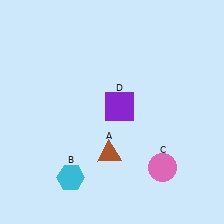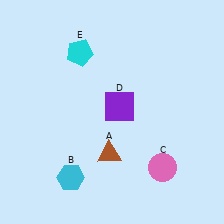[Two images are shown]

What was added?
A cyan pentagon (E) was added in Image 2.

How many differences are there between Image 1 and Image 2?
There is 1 difference between the two images.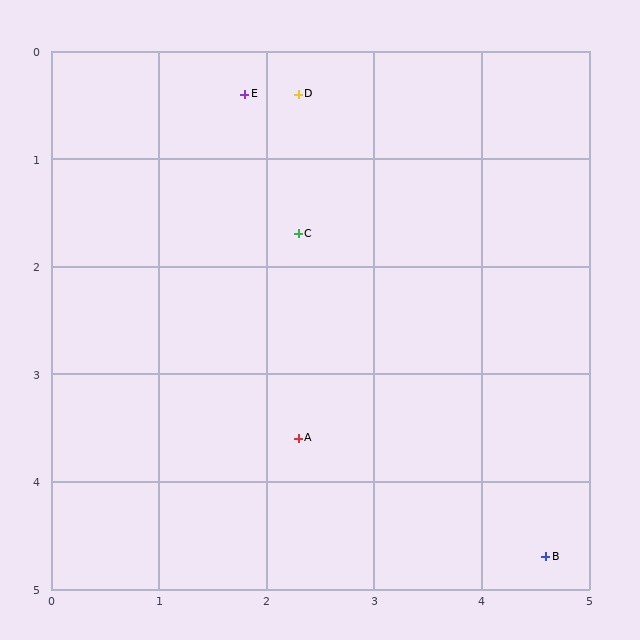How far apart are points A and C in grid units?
Points A and C are about 1.9 grid units apart.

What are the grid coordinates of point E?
Point E is at approximately (1.8, 0.4).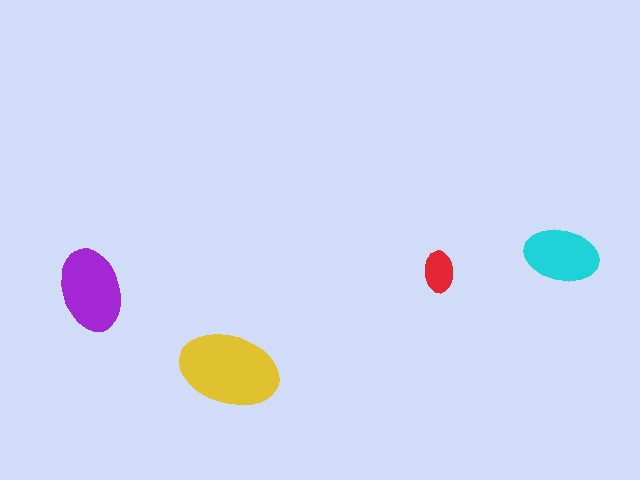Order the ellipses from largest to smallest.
the yellow one, the purple one, the cyan one, the red one.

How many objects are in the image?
There are 4 objects in the image.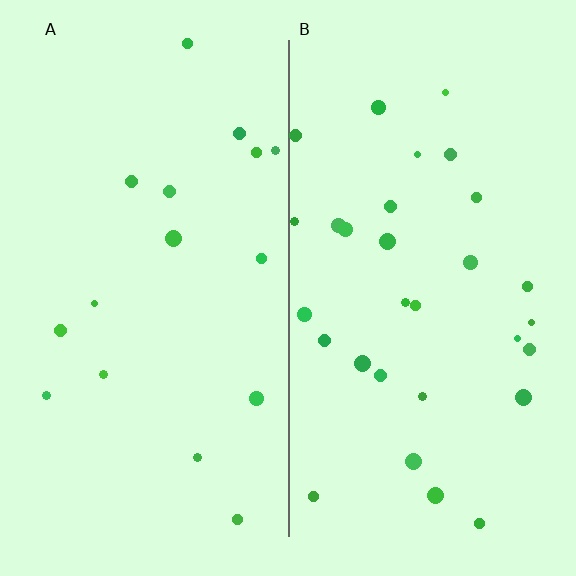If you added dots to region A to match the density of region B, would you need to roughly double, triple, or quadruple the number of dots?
Approximately double.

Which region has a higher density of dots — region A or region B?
B (the right).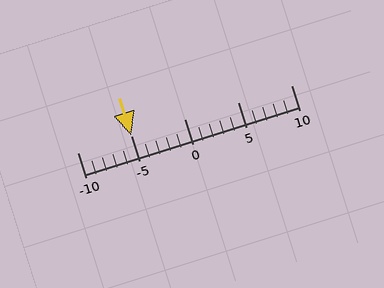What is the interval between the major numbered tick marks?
The major tick marks are spaced 5 units apart.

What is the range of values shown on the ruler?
The ruler shows values from -10 to 10.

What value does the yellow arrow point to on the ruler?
The yellow arrow points to approximately -5.